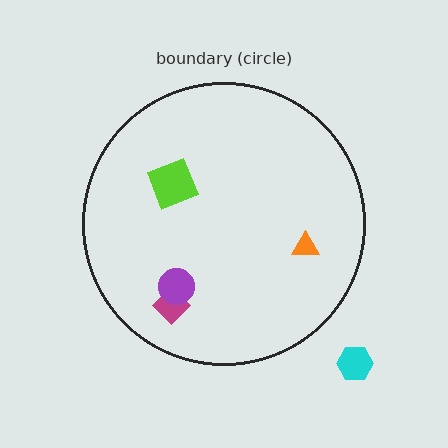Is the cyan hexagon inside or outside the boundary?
Outside.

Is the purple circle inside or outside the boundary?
Inside.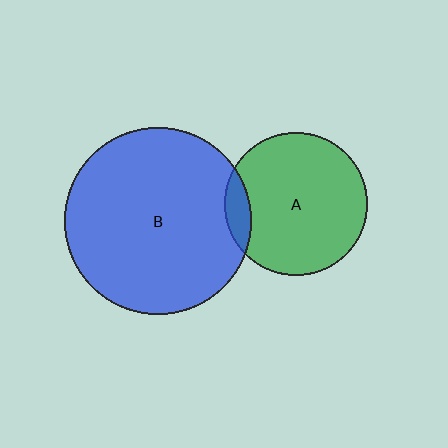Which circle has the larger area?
Circle B (blue).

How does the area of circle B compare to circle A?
Approximately 1.7 times.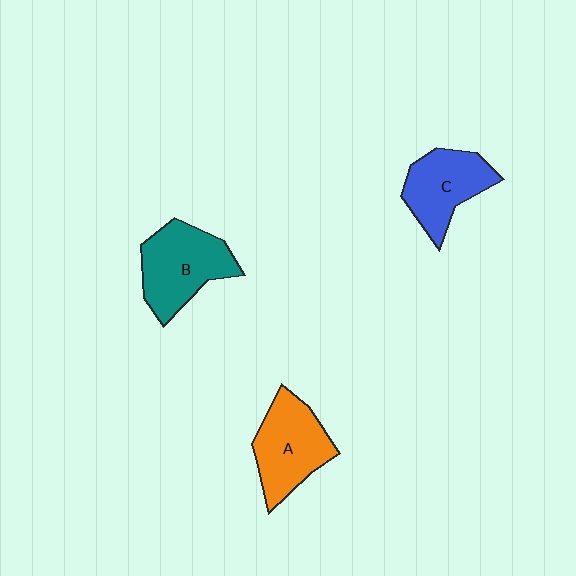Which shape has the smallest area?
Shape C (blue).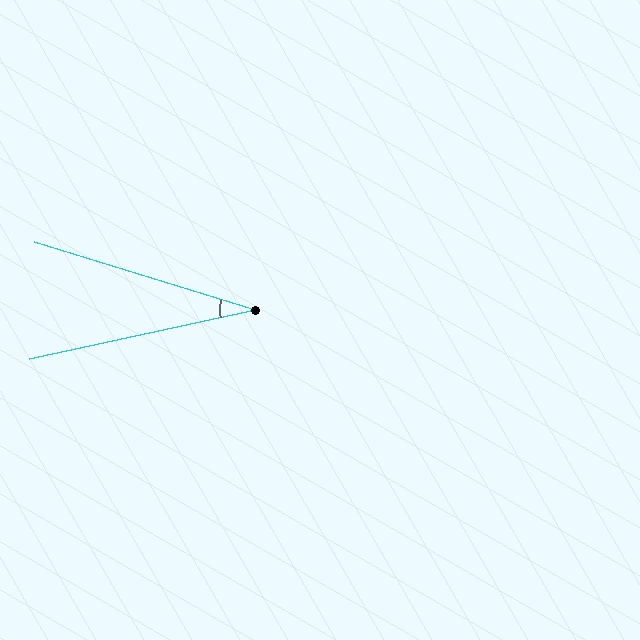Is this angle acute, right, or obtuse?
It is acute.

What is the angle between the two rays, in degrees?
Approximately 29 degrees.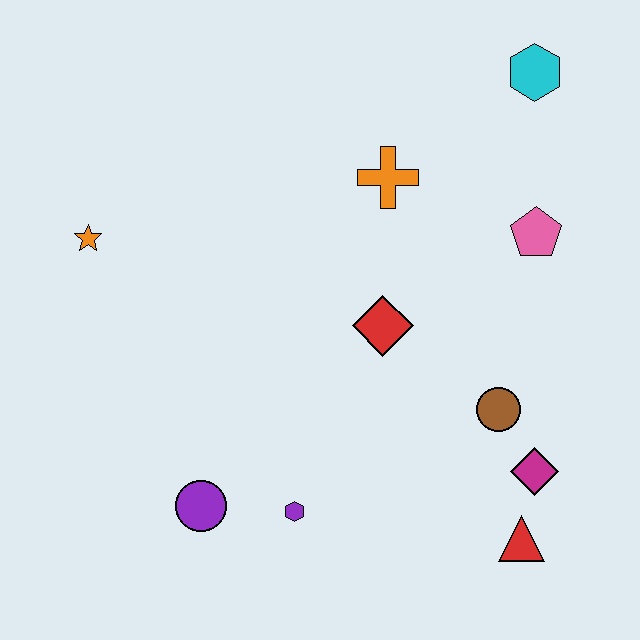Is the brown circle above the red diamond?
No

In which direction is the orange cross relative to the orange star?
The orange cross is to the right of the orange star.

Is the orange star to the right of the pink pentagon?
No